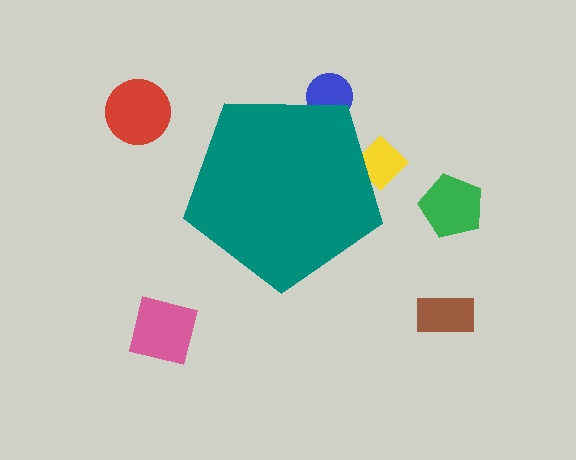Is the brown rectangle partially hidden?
No, the brown rectangle is fully visible.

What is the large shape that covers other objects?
A teal pentagon.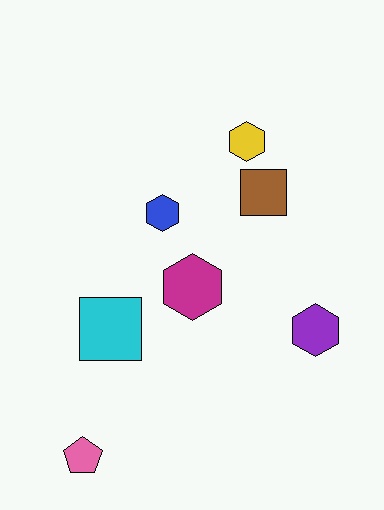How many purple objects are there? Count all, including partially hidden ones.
There is 1 purple object.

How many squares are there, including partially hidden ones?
There are 2 squares.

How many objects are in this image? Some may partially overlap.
There are 7 objects.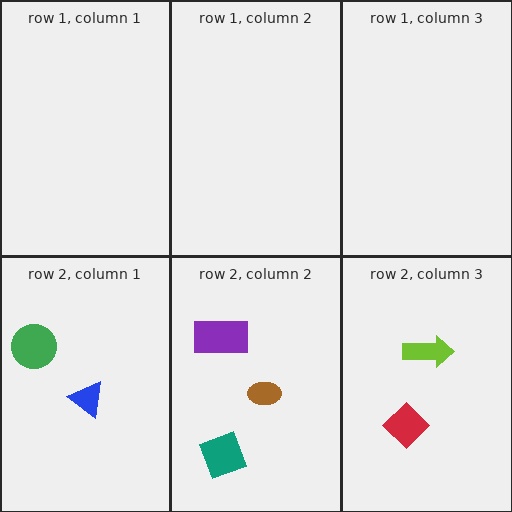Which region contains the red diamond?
The row 2, column 3 region.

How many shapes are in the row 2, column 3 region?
2.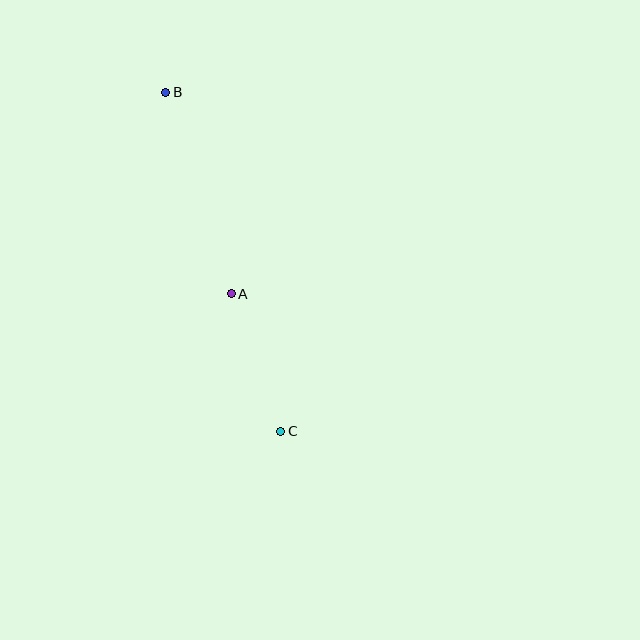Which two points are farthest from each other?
Points B and C are farthest from each other.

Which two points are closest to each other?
Points A and C are closest to each other.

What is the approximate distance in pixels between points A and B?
The distance between A and B is approximately 212 pixels.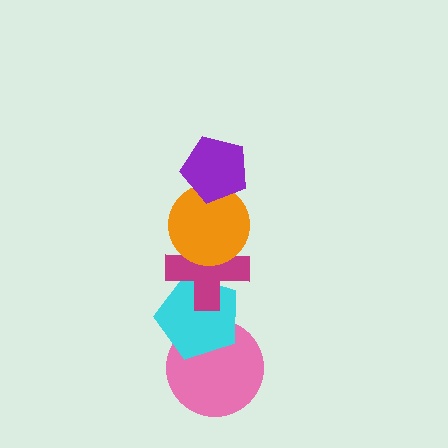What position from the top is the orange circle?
The orange circle is 2nd from the top.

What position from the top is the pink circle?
The pink circle is 5th from the top.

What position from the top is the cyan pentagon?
The cyan pentagon is 4th from the top.